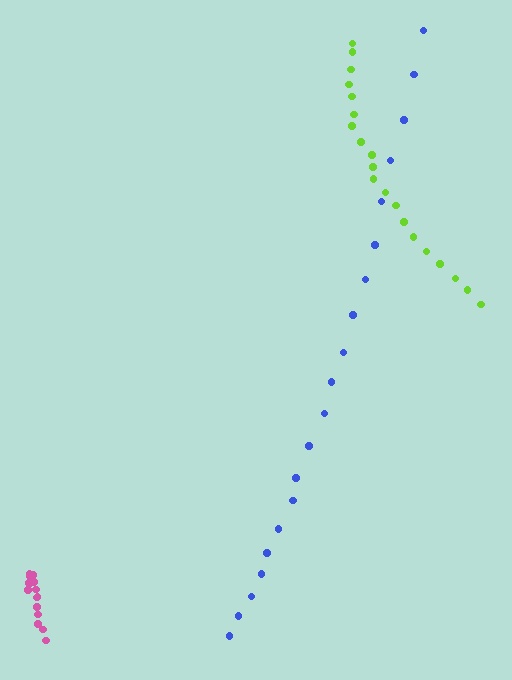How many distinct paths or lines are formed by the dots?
There are 3 distinct paths.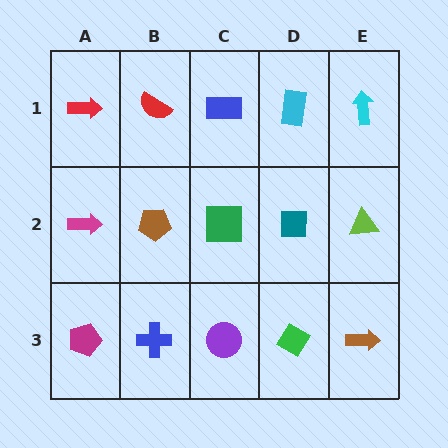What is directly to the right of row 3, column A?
A blue cross.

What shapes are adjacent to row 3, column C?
A green square (row 2, column C), a blue cross (row 3, column B), a green diamond (row 3, column D).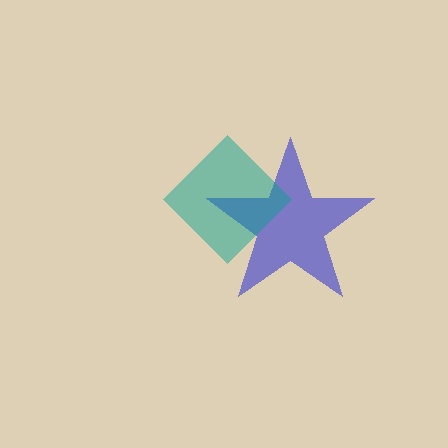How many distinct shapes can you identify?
There are 2 distinct shapes: a blue star, a teal diamond.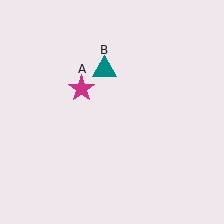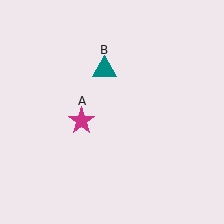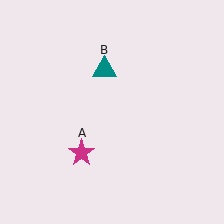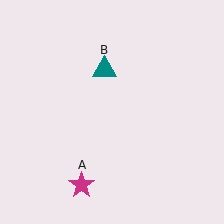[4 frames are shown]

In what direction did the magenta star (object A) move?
The magenta star (object A) moved down.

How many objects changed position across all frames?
1 object changed position: magenta star (object A).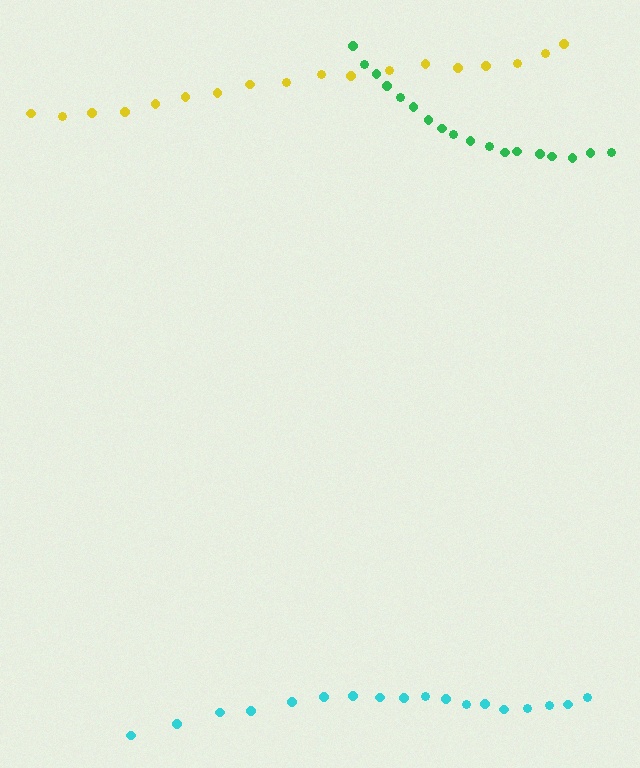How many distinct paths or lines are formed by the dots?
There are 3 distinct paths.